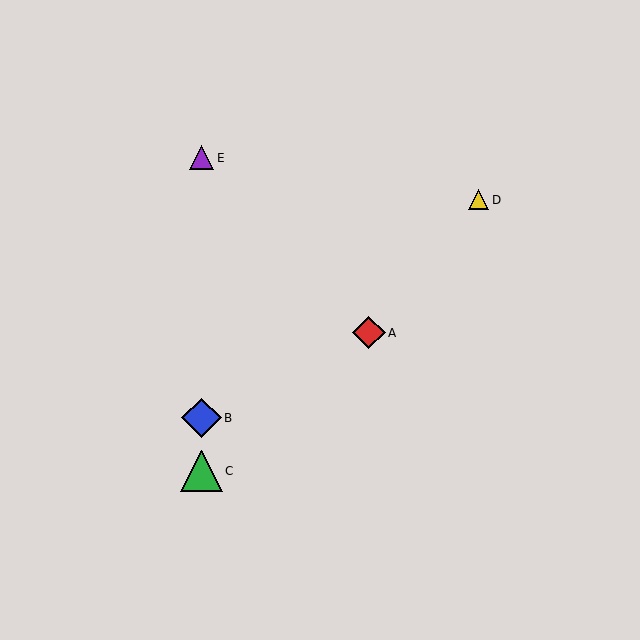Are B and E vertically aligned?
Yes, both are at x≈202.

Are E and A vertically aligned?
No, E is at x≈202 and A is at x≈369.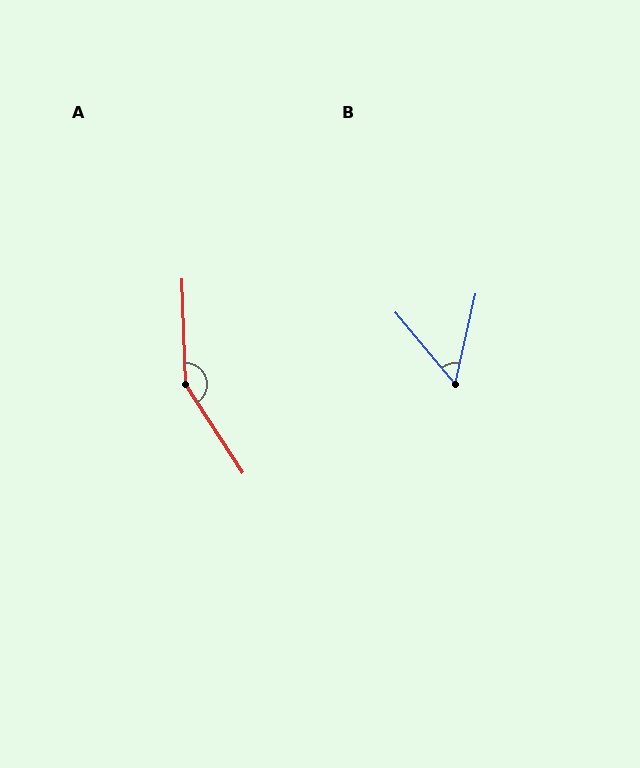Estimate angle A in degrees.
Approximately 149 degrees.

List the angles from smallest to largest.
B (53°), A (149°).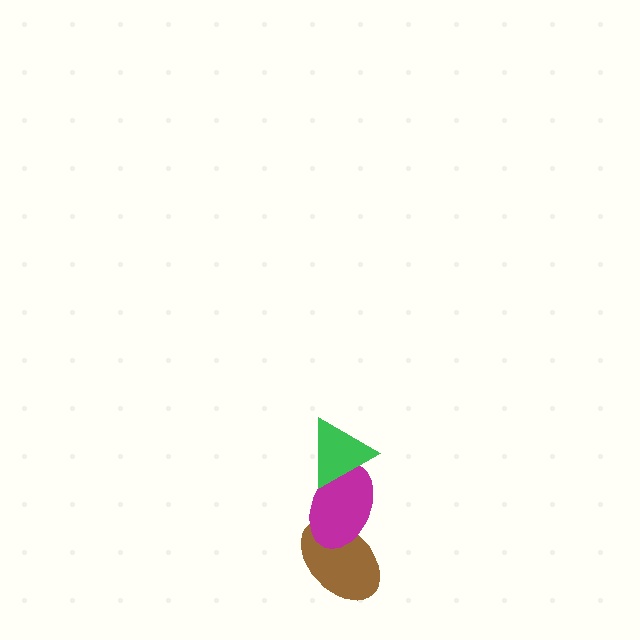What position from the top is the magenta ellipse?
The magenta ellipse is 2nd from the top.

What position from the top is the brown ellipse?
The brown ellipse is 3rd from the top.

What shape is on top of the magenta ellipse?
The green triangle is on top of the magenta ellipse.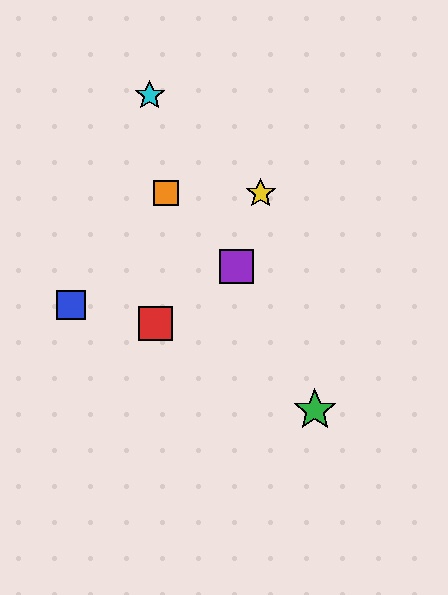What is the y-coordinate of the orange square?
The orange square is at y≈193.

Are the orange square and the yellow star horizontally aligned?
Yes, both are at y≈193.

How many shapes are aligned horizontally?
2 shapes (the yellow star, the orange square) are aligned horizontally.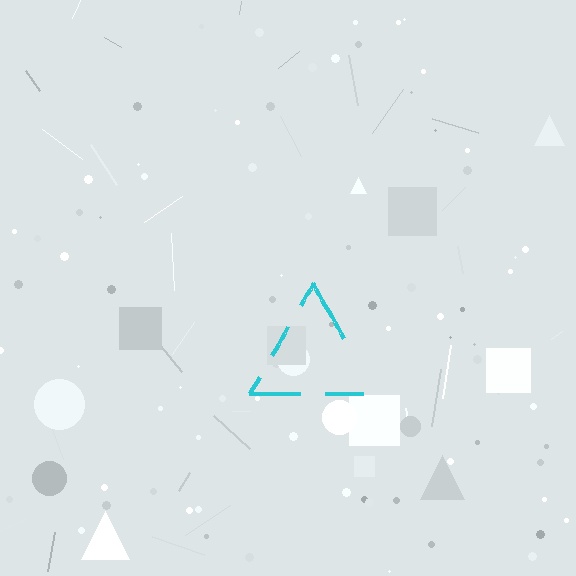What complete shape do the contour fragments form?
The contour fragments form a triangle.